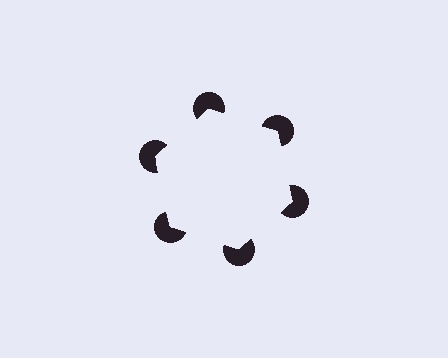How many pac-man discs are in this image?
There are 6 — one at each vertex of the illusory hexagon.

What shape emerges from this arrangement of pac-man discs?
An illusory hexagon — its edges are inferred from the aligned wedge cuts in the pac-man discs, not physically drawn.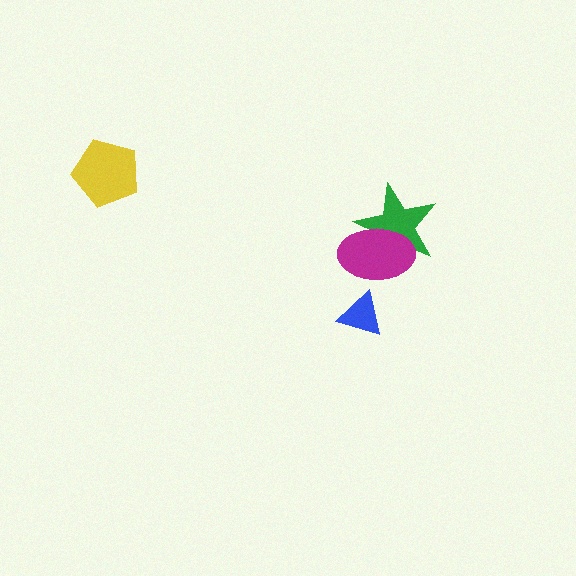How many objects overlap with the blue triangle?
0 objects overlap with the blue triangle.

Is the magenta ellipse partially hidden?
No, no other shape covers it.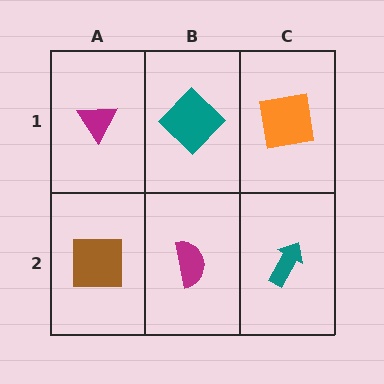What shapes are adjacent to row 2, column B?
A teal diamond (row 1, column B), a brown square (row 2, column A), a teal arrow (row 2, column C).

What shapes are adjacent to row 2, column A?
A magenta triangle (row 1, column A), a magenta semicircle (row 2, column B).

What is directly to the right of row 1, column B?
An orange square.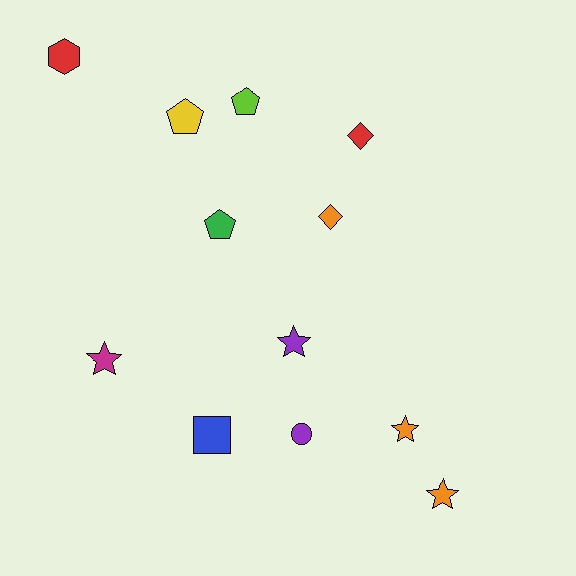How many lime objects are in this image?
There is 1 lime object.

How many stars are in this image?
There are 4 stars.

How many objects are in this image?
There are 12 objects.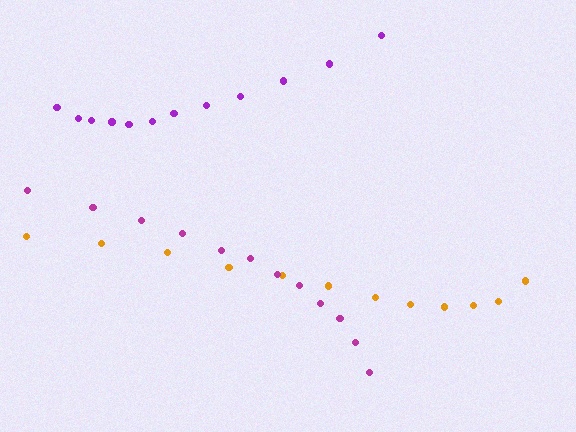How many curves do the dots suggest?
There are 3 distinct paths.